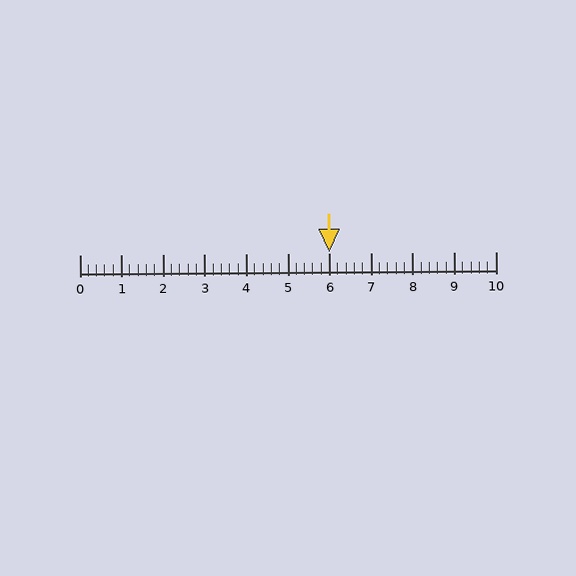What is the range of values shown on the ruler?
The ruler shows values from 0 to 10.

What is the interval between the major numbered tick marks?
The major tick marks are spaced 1 units apart.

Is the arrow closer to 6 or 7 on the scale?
The arrow is closer to 6.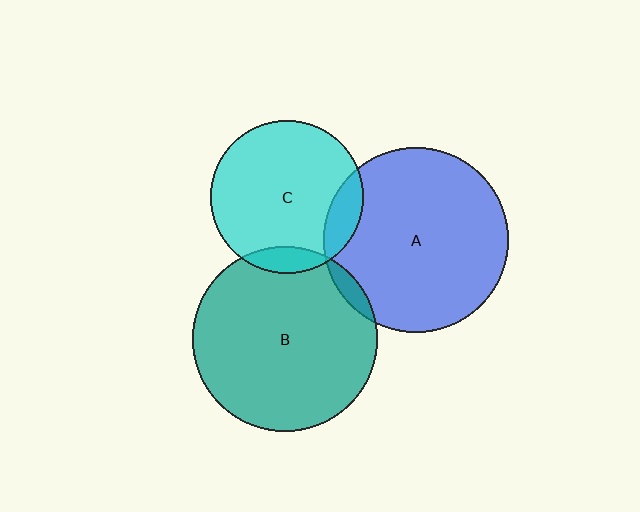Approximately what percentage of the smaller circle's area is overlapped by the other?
Approximately 10%.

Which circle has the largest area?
Circle A (blue).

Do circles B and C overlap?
Yes.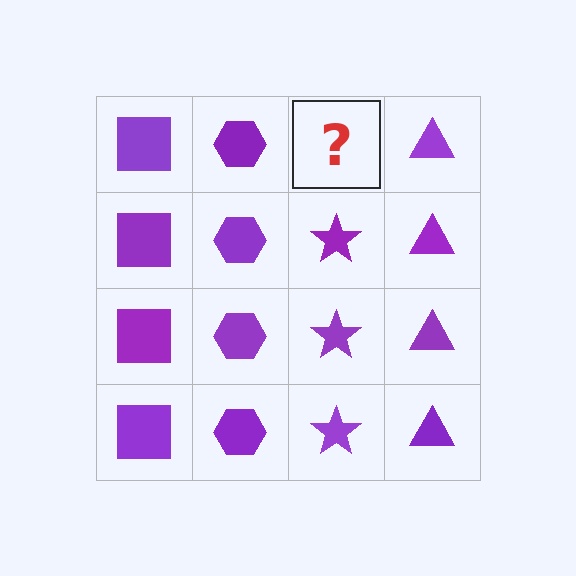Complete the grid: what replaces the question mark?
The question mark should be replaced with a purple star.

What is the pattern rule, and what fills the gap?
The rule is that each column has a consistent shape. The gap should be filled with a purple star.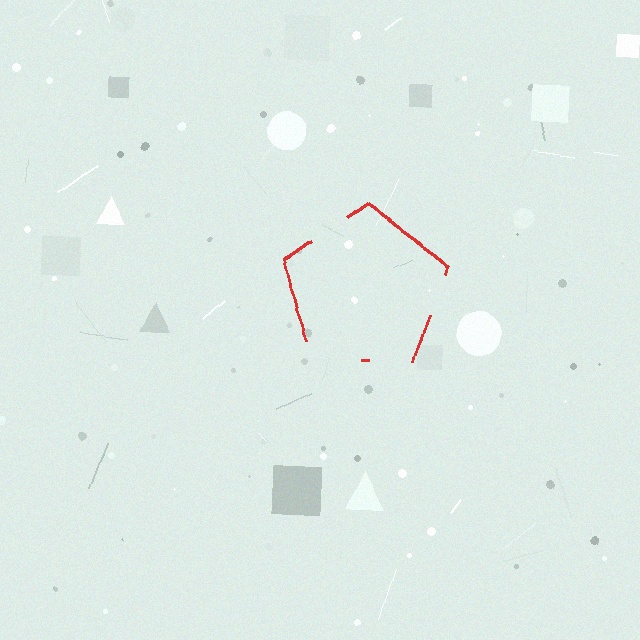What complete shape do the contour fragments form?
The contour fragments form a pentagon.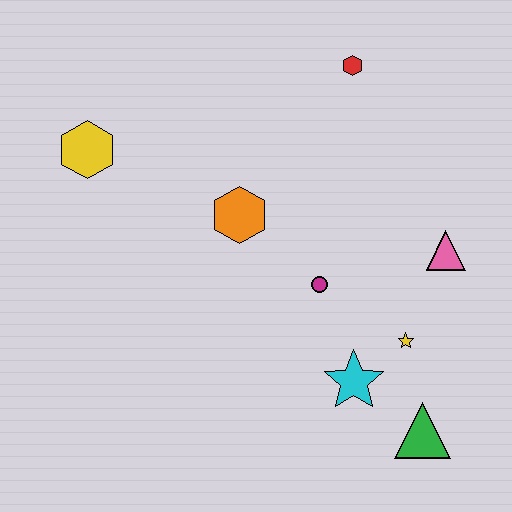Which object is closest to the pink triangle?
The yellow star is closest to the pink triangle.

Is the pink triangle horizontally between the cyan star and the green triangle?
No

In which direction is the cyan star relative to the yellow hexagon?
The cyan star is to the right of the yellow hexagon.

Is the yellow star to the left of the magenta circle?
No